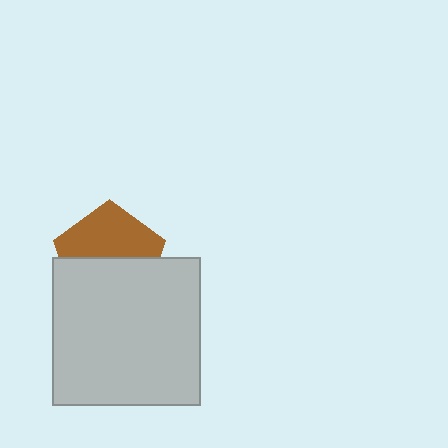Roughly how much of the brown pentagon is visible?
About half of it is visible (roughly 50%).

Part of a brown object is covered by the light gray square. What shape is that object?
It is a pentagon.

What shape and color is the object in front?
The object in front is a light gray square.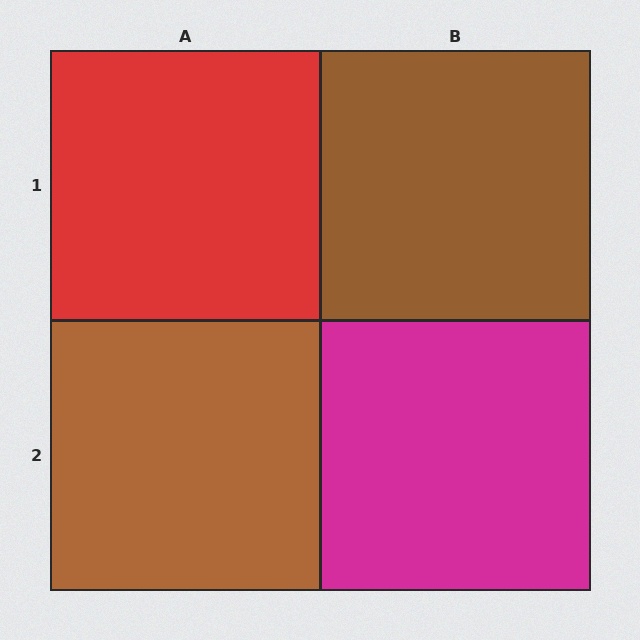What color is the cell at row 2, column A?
Brown.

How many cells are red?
1 cell is red.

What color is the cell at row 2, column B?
Magenta.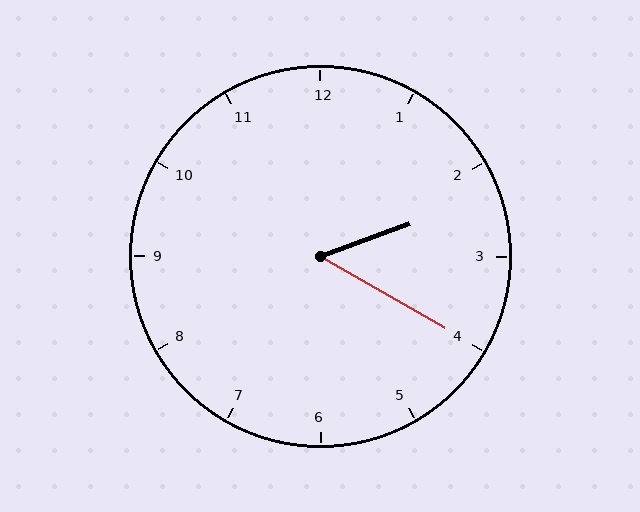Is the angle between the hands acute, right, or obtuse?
It is acute.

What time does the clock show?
2:20.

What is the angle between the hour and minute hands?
Approximately 50 degrees.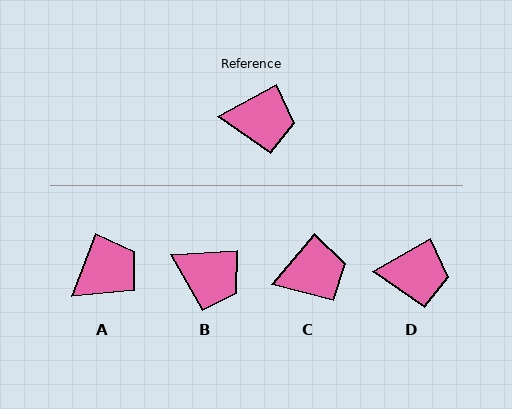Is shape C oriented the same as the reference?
No, it is off by about 20 degrees.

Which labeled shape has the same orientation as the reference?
D.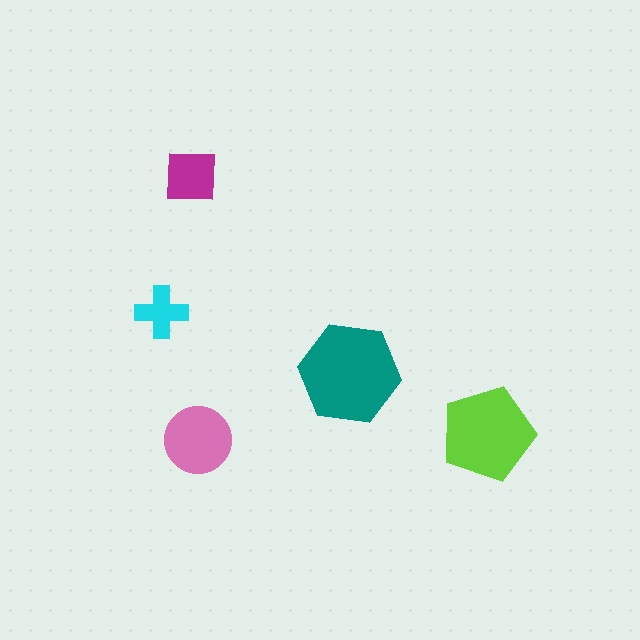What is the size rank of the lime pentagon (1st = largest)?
2nd.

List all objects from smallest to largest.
The cyan cross, the magenta square, the pink circle, the lime pentagon, the teal hexagon.